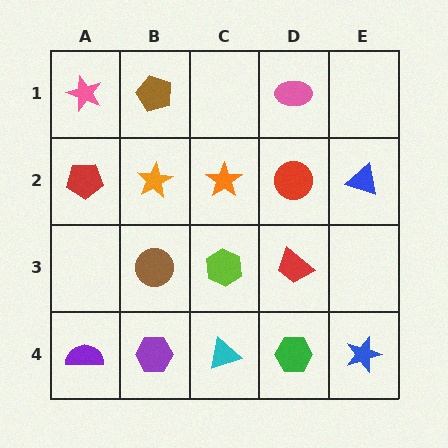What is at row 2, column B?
An orange star.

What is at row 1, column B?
A brown pentagon.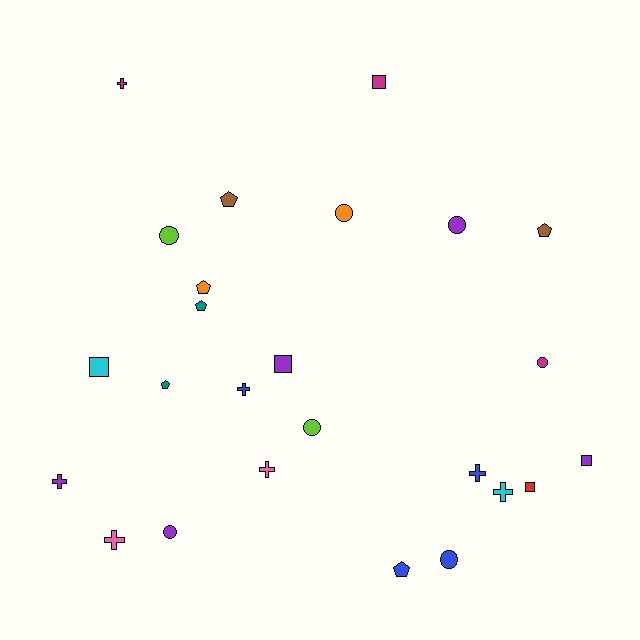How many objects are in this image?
There are 25 objects.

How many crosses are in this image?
There are 7 crosses.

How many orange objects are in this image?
There are 2 orange objects.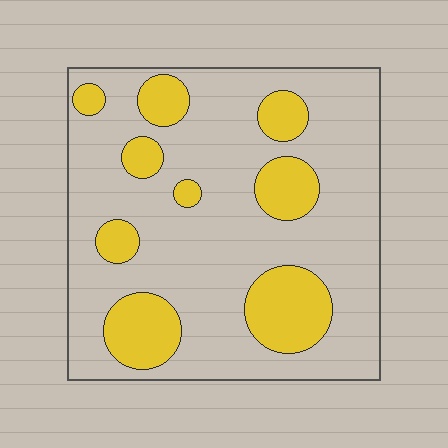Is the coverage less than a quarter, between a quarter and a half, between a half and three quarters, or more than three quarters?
Less than a quarter.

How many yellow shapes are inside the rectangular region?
9.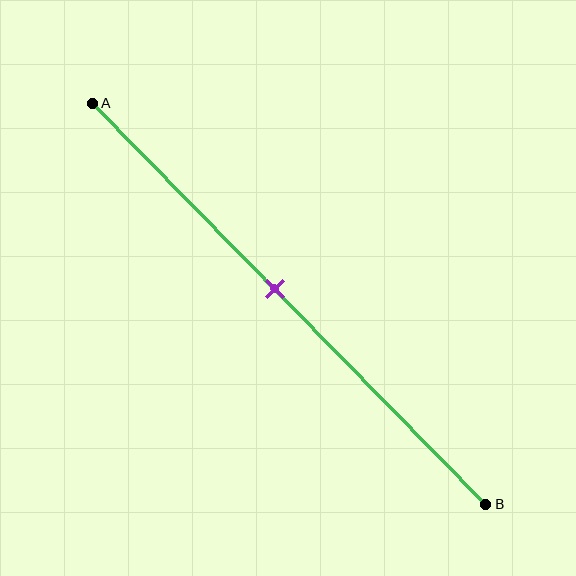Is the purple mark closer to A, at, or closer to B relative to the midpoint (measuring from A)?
The purple mark is closer to point A than the midpoint of segment AB.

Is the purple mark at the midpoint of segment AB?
No, the mark is at about 45% from A, not at the 50% midpoint.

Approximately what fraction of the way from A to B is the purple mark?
The purple mark is approximately 45% of the way from A to B.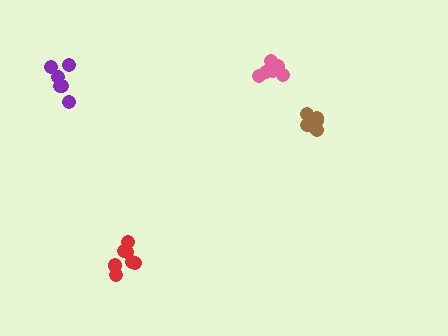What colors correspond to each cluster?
The clusters are colored: brown, red, pink, purple.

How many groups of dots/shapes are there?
There are 4 groups.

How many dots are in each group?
Group 1: 7 dots, Group 2: 7 dots, Group 3: 6 dots, Group 4: 6 dots (26 total).